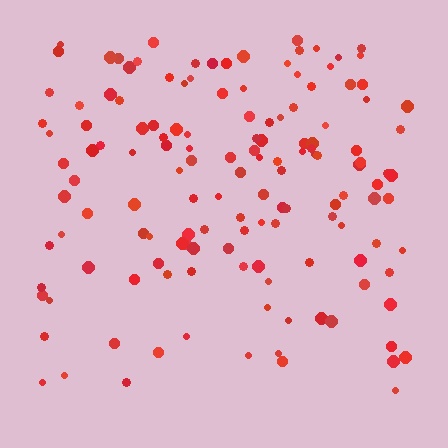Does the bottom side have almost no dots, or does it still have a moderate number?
Still a moderate number, just noticeably fewer than the top.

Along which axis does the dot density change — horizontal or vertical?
Vertical.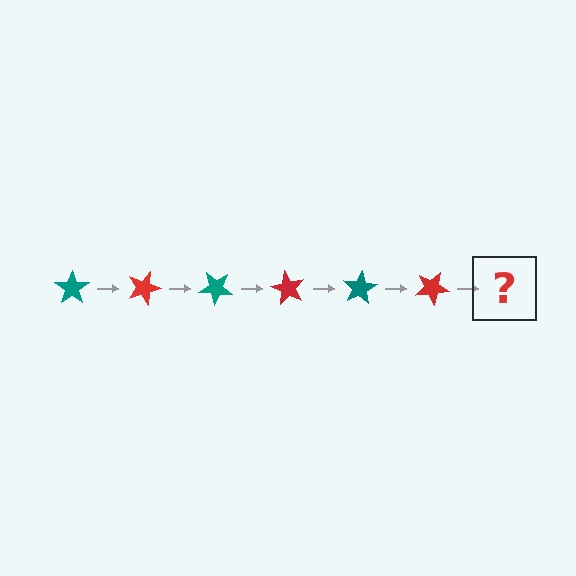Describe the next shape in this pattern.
It should be a teal star, rotated 120 degrees from the start.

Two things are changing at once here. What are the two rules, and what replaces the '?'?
The two rules are that it rotates 20 degrees each step and the color cycles through teal and red. The '?' should be a teal star, rotated 120 degrees from the start.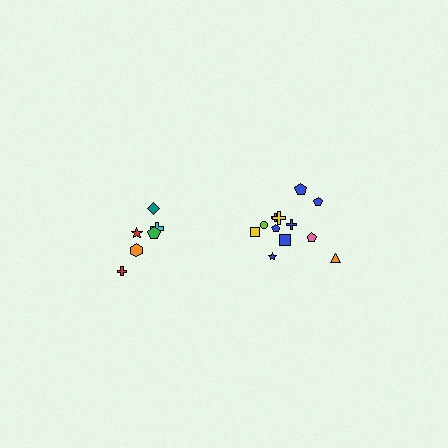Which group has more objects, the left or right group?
The right group.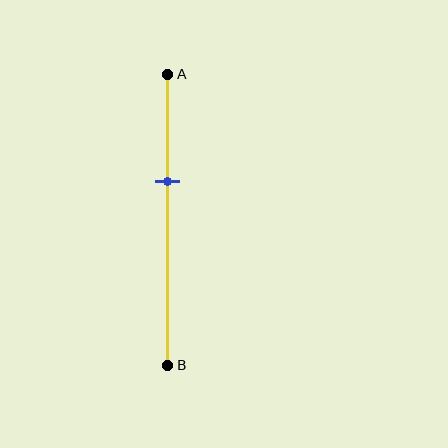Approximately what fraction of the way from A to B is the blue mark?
The blue mark is approximately 35% of the way from A to B.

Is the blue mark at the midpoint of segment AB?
No, the mark is at about 35% from A, not at the 50% midpoint.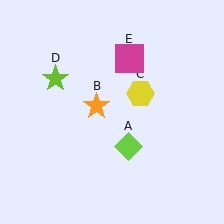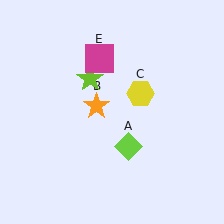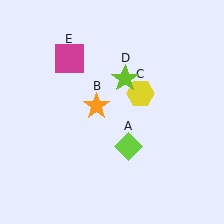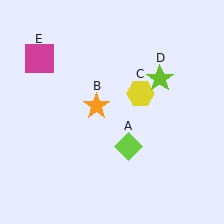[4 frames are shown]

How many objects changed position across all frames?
2 objects changed position: lime star (object D), magenta square (object E).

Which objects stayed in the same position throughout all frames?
Lime diamond (object A) and orange star (object B) and yellow hexagon (object C) remained stationary.